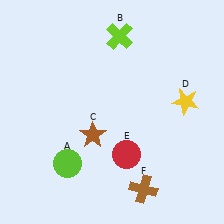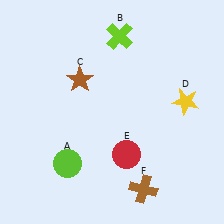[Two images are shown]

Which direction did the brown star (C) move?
The brown star (C) moved up.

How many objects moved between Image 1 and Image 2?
1 object moved between the two images.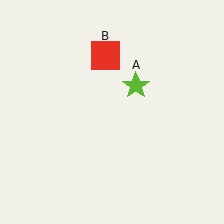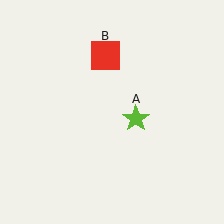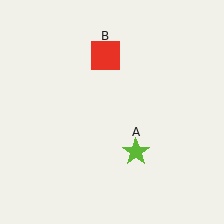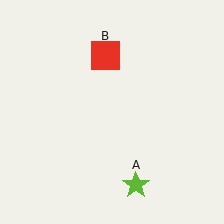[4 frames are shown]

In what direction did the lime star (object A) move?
The lime star (object A) moved down.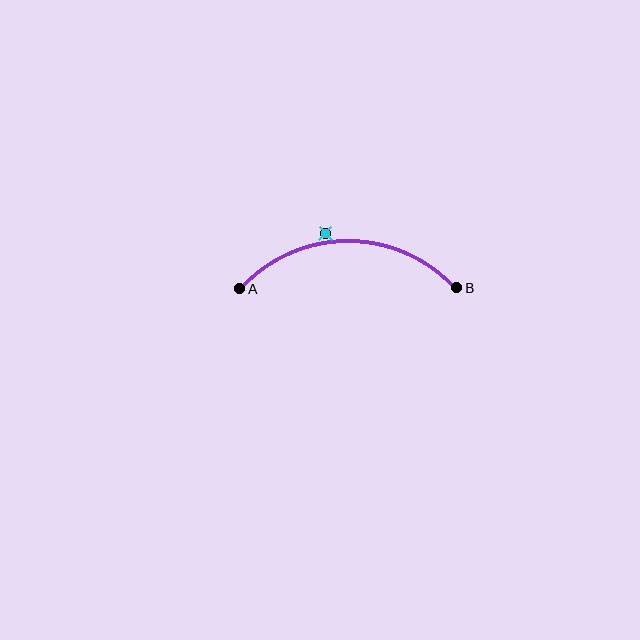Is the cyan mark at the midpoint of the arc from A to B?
No — the cyan mark does not lie on the arc at all. It sits slightly outside the curve.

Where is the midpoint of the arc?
The arc midpoint is the point on the curve farthest from the straight line joining A and B. It sits above that line.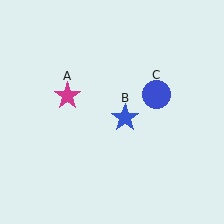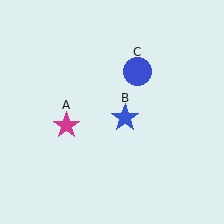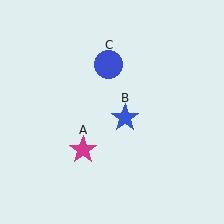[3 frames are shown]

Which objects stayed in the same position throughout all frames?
Blue star (object B) remained stationary.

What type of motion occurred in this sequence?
The magenta star (object A), blue circle (object C) rotated counterclockwise around the center of the scene.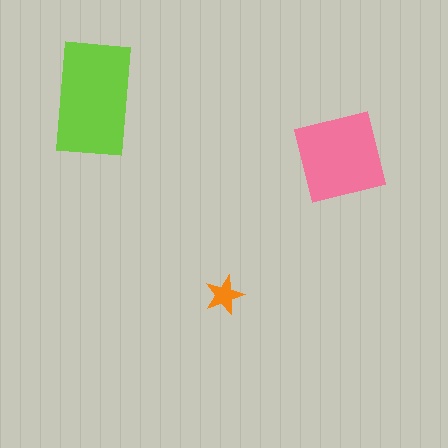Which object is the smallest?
The orange star.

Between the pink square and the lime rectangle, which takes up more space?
The lime rectangle.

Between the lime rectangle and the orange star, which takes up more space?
The lime rectangle.